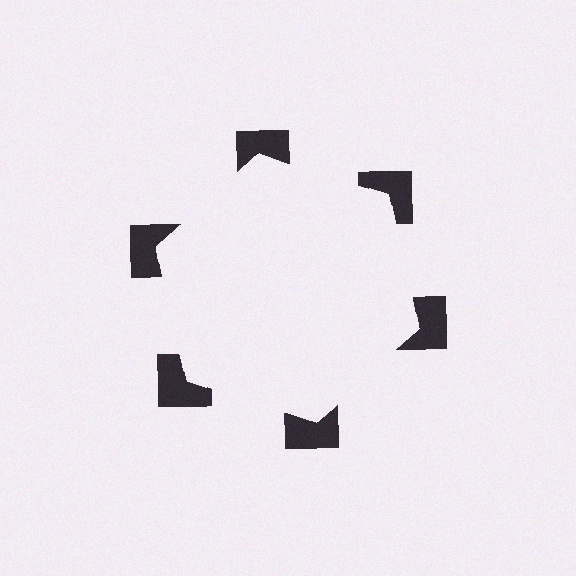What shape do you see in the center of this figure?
An illusory hexagon — its edges are inferred from the aligned wedge cuts in the notched squares, not physically drawn.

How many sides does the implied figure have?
6 sides.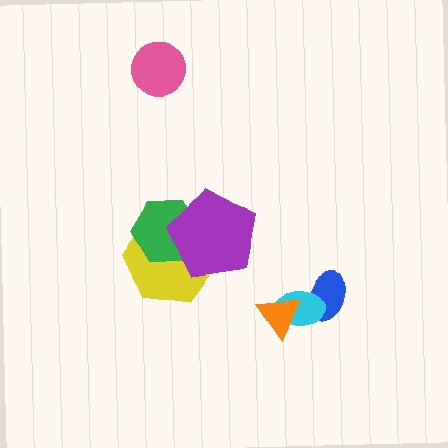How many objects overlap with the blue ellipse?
1 object overlaps with the blue ellipse.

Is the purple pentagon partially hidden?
No, no other shape covers it.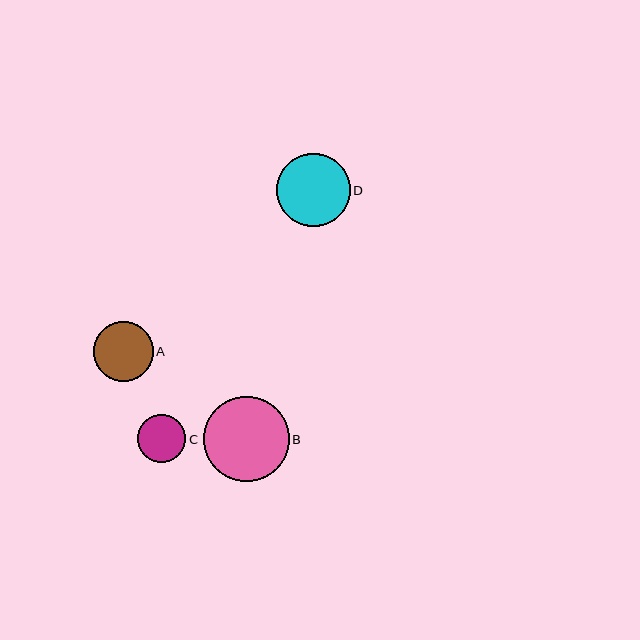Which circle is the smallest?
Circle C is the smallest with a size of approximately 49 pixels.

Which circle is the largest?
Circle B is the largest with a size of approximately 85 pixels.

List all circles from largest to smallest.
From largest to smallest: B, D, A, C.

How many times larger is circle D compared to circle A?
Circle D is approximately 1.2 times the size of circle A.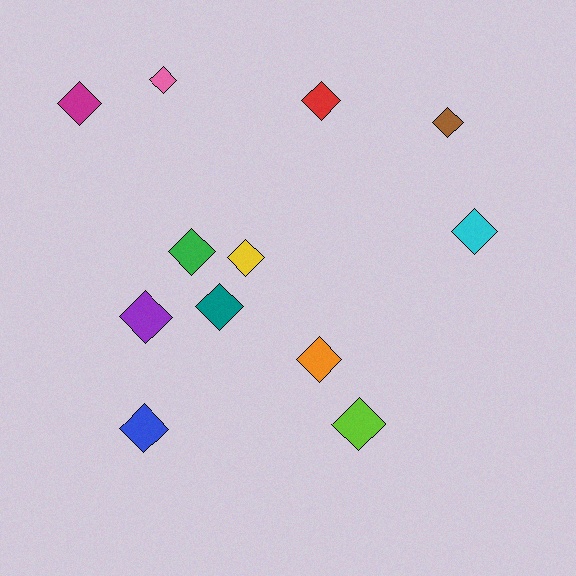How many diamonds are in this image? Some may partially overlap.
There are 12 diamonds.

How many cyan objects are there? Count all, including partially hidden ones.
There is 1 cyan object.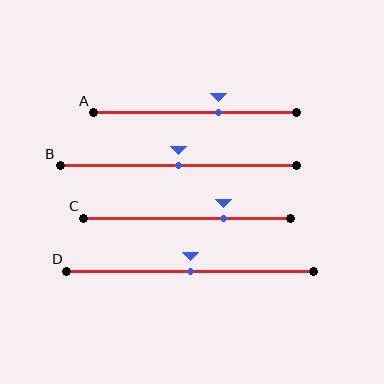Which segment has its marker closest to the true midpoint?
Segment B has its marker closest to the true midpoint.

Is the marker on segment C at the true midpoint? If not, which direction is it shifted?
No, the marker on segment C is shifted to the right by about 17% of the segment length.